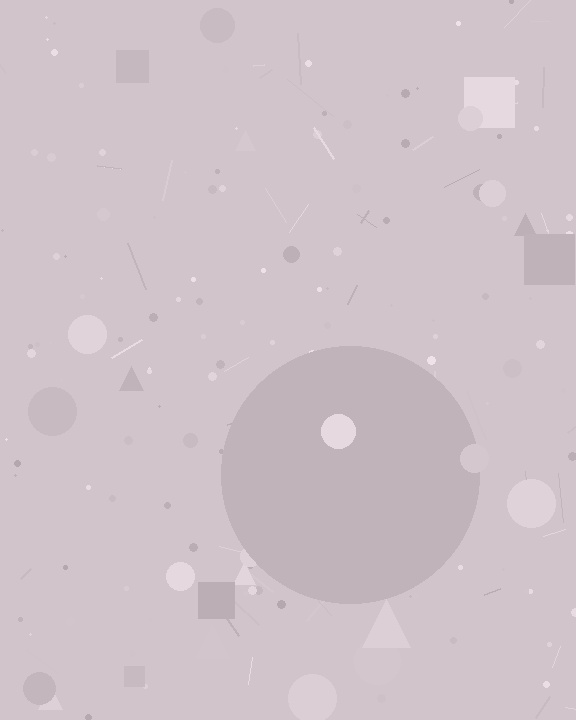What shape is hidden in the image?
A circle is hidden in the image.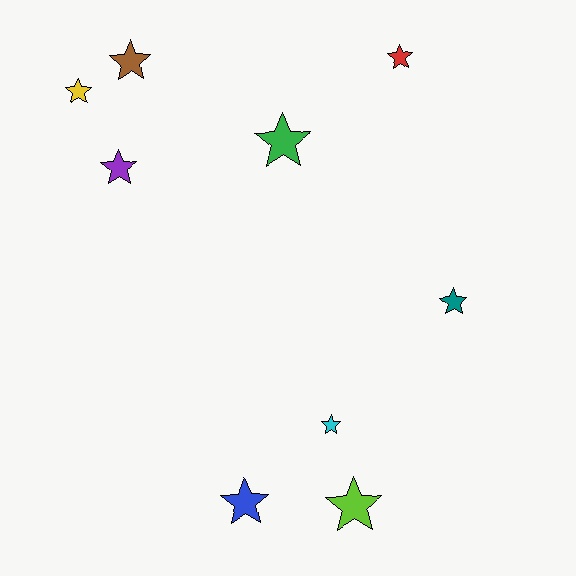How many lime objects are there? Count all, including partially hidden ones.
There is 1 lime object.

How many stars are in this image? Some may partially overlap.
There are 9 stars.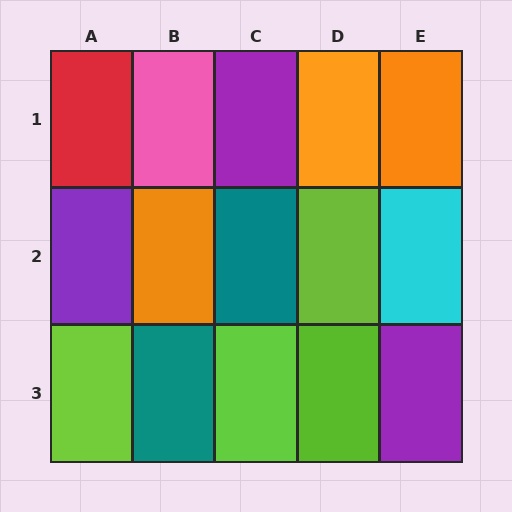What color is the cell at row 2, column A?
Purple.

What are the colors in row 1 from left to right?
Red, pink, purple, orange, orange.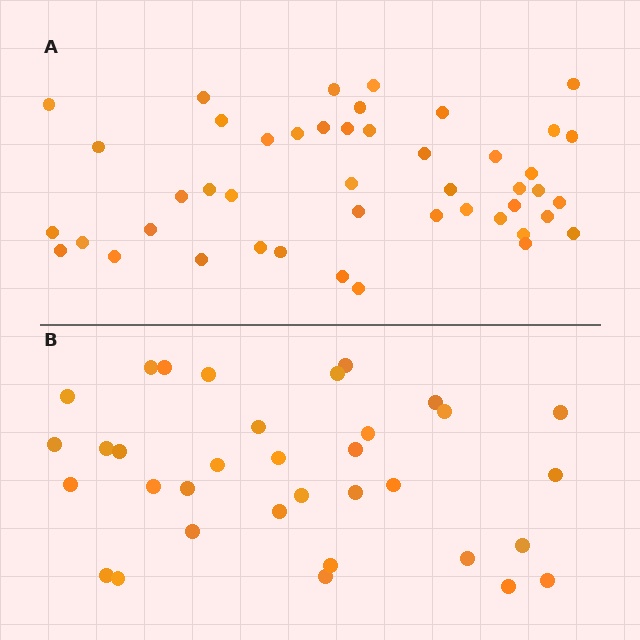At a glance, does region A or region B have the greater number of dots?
Region A (the top region) has more dots.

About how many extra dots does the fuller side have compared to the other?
Region A has roughly 12 or so more dots than region B.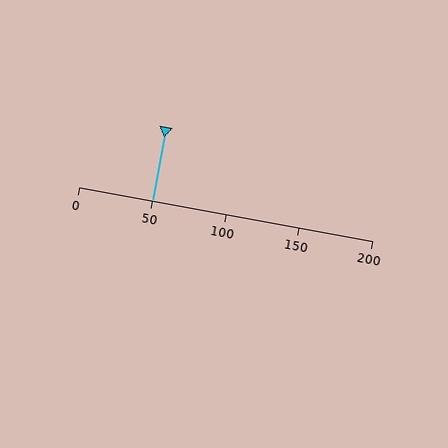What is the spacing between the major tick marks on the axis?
The major ticks are spaced 50 apart.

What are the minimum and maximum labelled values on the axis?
The axis runs from 0 to 200.